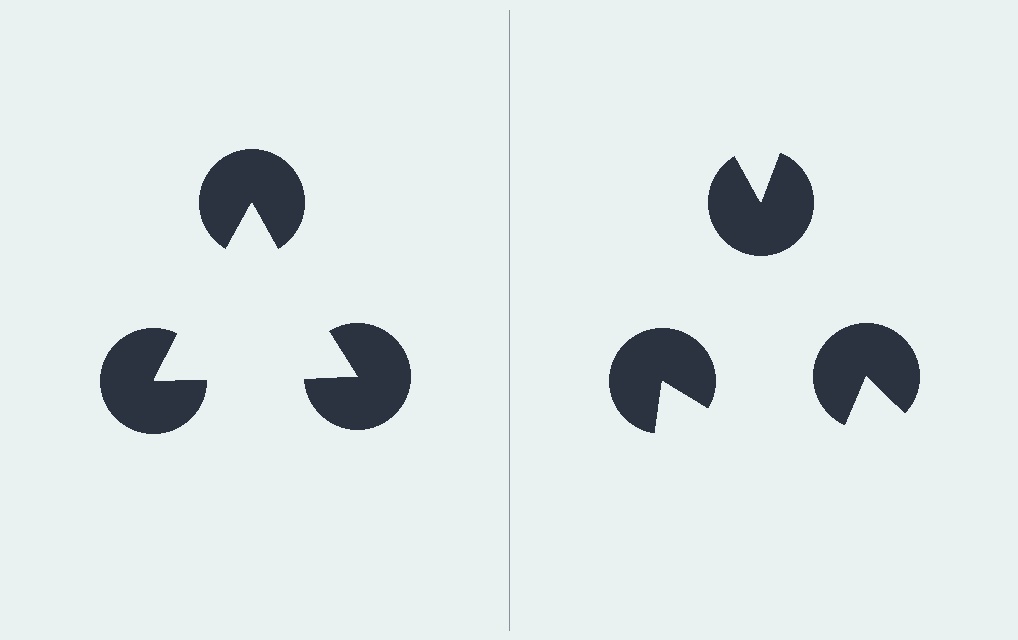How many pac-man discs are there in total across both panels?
6 — 3 on each side.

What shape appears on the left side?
An illusory triangle.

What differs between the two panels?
The pac-man discs are positioned identically on both sides; only the wedge orientations differ. On the left they align to a triangle; on the right they are misaligned.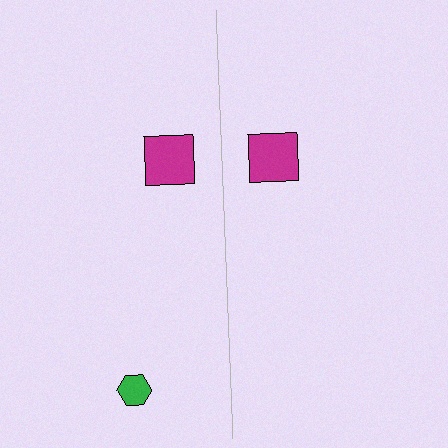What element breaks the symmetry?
A green hexagon is missing from the right side.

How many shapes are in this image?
There are 3 shapes in this image.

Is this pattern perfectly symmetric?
No, the pattern is not perfectly symmetric. A green hexagon is missing from the right side.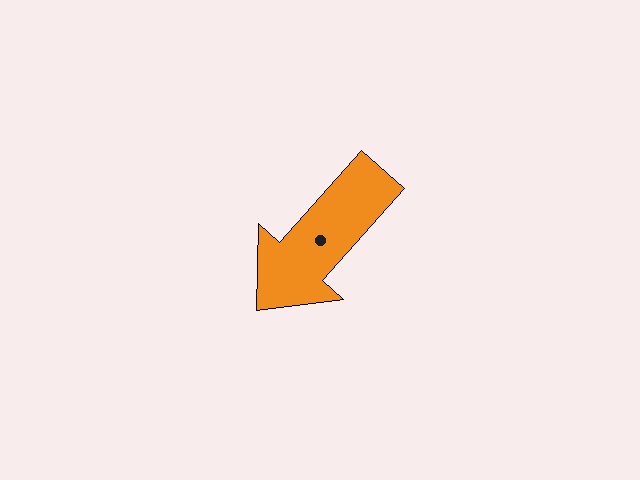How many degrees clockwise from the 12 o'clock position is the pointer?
Approximately 222 degrees.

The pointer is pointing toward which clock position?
Roughly 7 o'clock.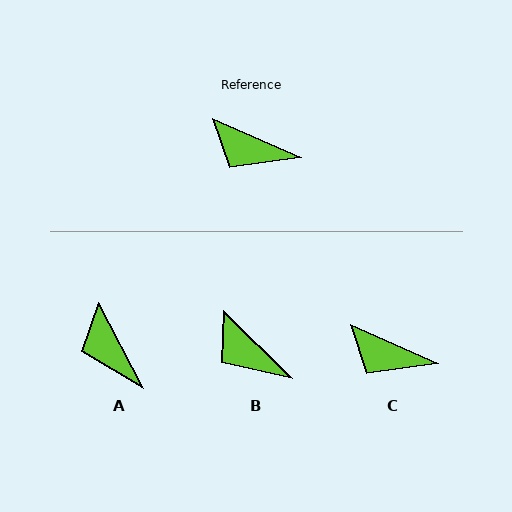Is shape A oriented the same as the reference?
No, it is off by about 38 degrees.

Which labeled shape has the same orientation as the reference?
C.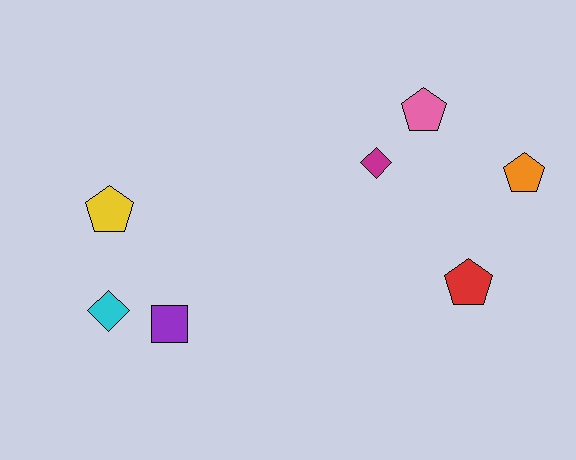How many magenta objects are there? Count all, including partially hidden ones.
There is 1 magenta object.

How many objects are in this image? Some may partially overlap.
There are 7 objects.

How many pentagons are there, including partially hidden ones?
There are 4 pentagons.